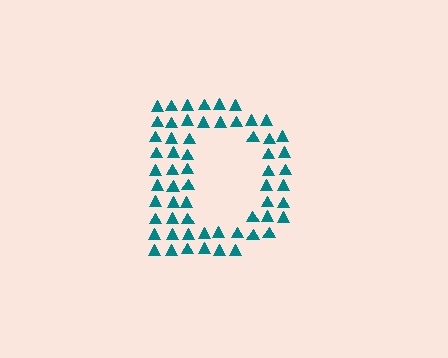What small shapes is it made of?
It is made of small triangles.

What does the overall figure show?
The overall figure shows the letter D.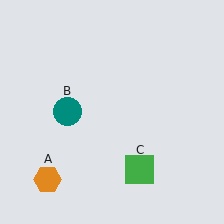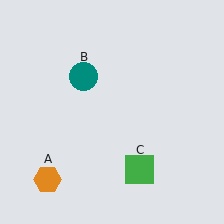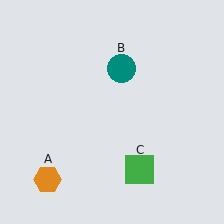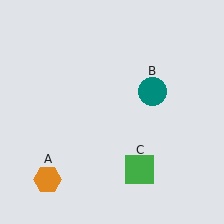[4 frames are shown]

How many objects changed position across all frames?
1 object changed position: teal circle (object B).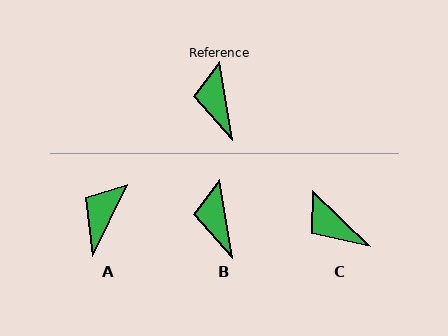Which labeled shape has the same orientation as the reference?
B.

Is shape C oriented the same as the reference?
No, it is off by about 36 degrees.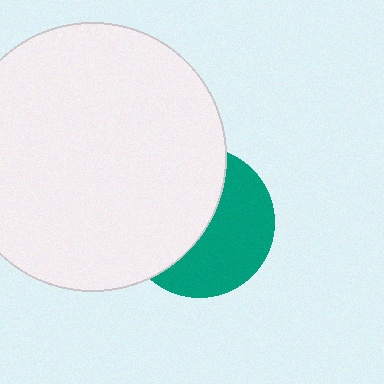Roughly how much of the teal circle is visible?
About half of it is visible (roughly 48%).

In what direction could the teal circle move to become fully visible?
The teal circle could move right. That would shift it out from behind the white circle entirely.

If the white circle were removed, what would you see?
You would see the complete teal circle.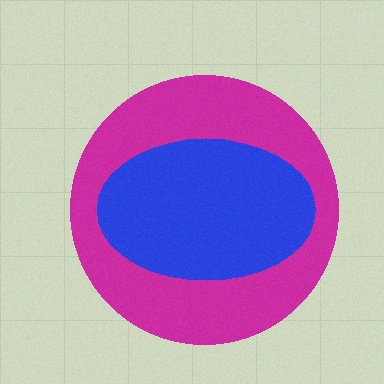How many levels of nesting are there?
2.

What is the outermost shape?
The magenta circle.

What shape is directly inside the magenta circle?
The blue ellipse.